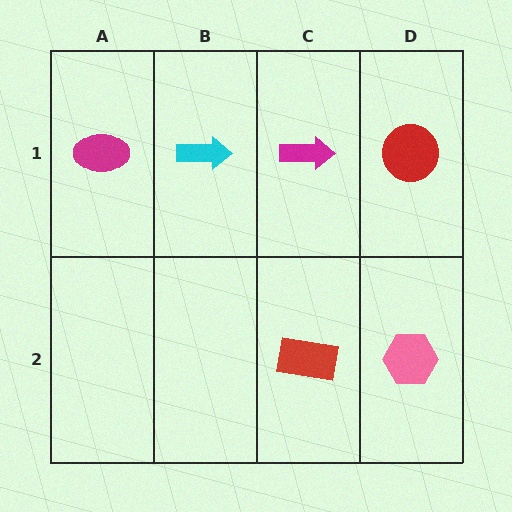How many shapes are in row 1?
4 shapes.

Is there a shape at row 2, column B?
No, that cell is empty.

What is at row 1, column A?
A magenta ellipse.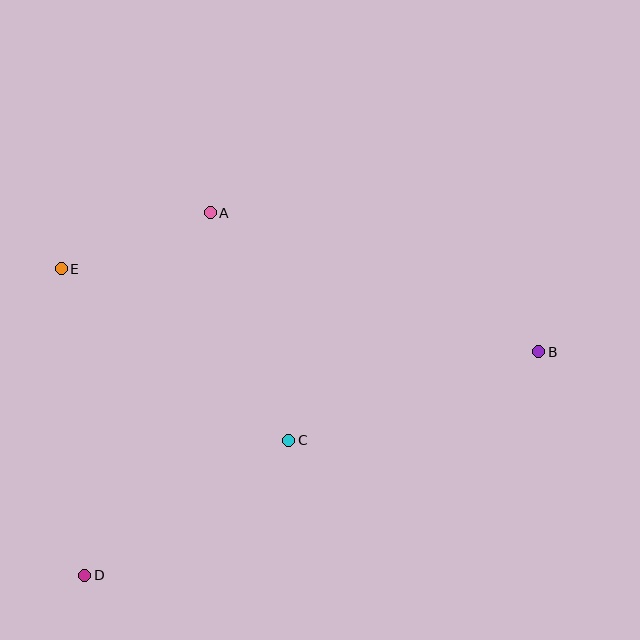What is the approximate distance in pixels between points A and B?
The distance between A and B is approximately 357 pixels.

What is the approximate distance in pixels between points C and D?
The distance between C and D is approximately 245 pixels.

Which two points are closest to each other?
Points A and E are closest to each other.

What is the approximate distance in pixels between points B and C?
The distance between B and C is approximately 265 pixels.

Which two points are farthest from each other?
Points B and D are farthest from each other.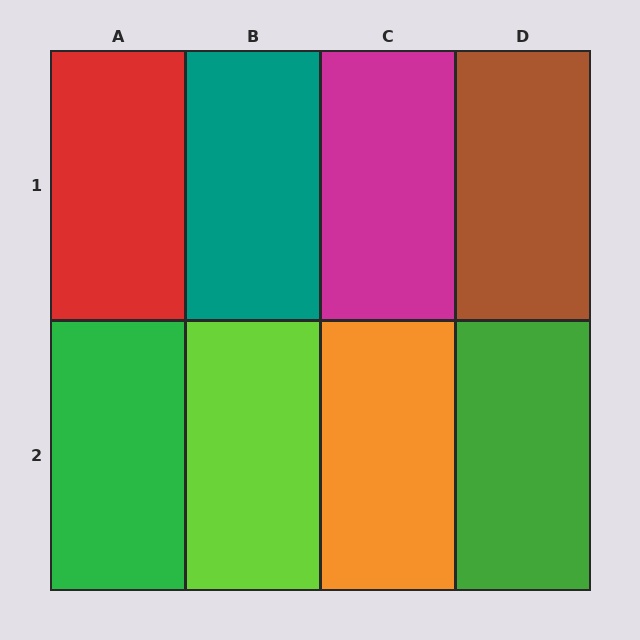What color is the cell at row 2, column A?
Green.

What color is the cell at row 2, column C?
Orange.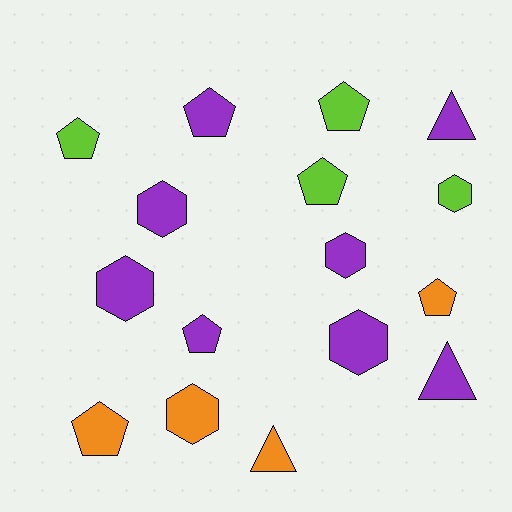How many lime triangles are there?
There are no lime triangles.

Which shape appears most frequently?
Pentagon, with 7 objects.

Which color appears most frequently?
Purple, with 8 objects.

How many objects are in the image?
There are 16 objects.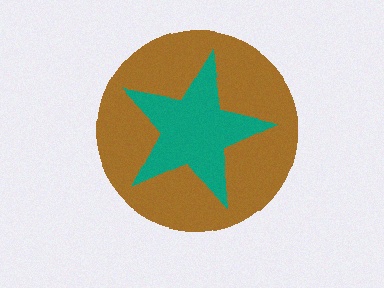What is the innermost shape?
The teal star.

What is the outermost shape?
The brown circle.